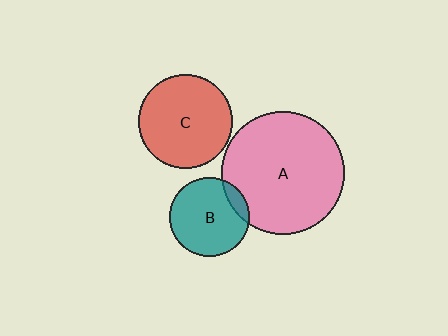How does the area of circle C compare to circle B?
Approximately 1.4 times.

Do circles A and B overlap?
Yes.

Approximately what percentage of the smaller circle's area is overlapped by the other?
Approximately 10%.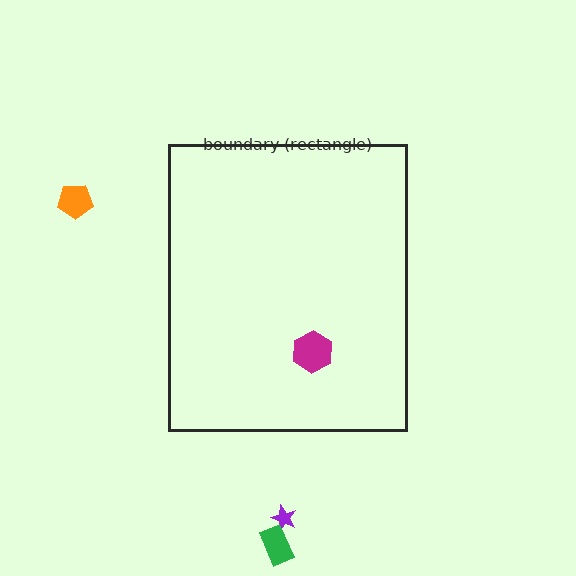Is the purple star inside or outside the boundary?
Outside.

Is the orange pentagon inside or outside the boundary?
Outside.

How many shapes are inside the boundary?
1 inside, 3 outside.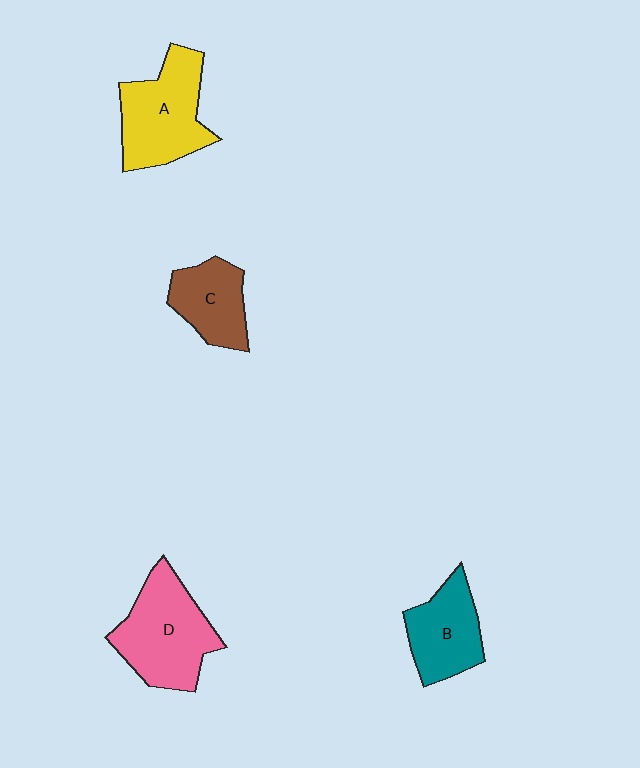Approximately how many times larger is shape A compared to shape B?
Approximately 1.3 times.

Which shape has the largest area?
Shape D (pink).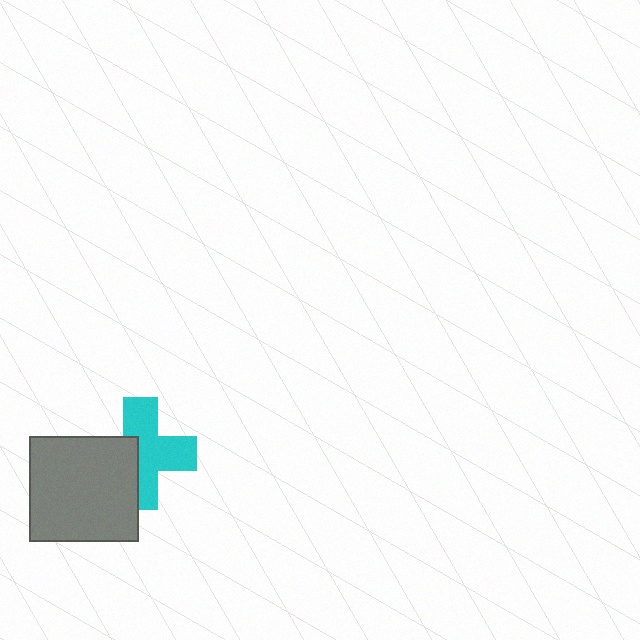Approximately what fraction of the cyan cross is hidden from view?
Roughly 39% of the cyan cross is hidden behind the gray rectangle.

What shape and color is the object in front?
The object in front is a gray rectangle.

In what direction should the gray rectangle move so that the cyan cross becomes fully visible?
The gray rectangle should move left. That is the shortest direction to clear the overlap and leave the cyan cross fully visible.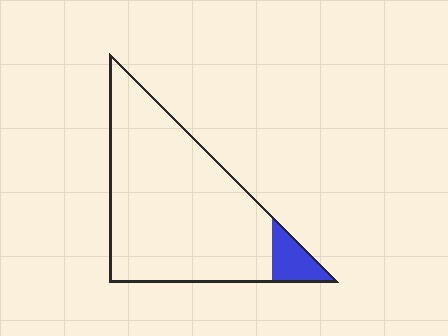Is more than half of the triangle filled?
No.